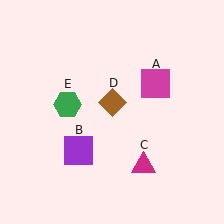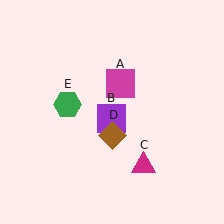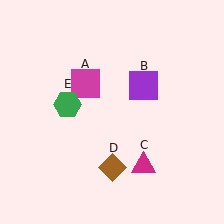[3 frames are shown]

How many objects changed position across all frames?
3 objects changed position: magenta square (object A), purple square (object B), brown diamond (object D).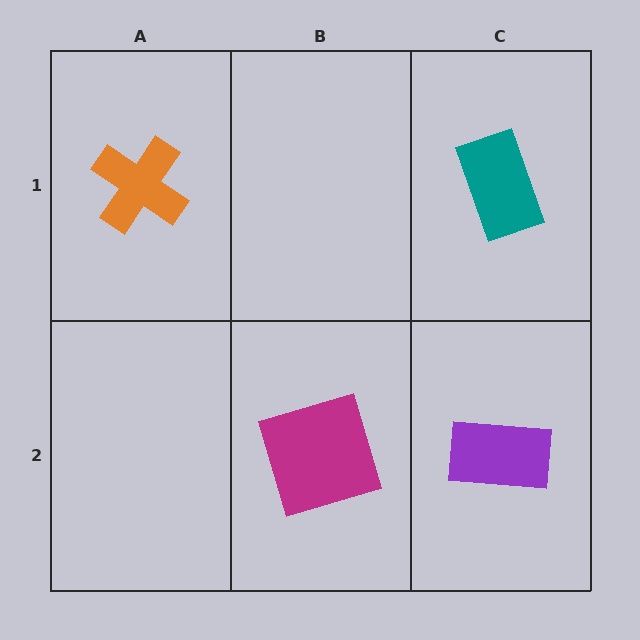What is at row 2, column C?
A purple rectangle.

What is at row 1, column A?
An orange cross.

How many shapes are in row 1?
2 shapes.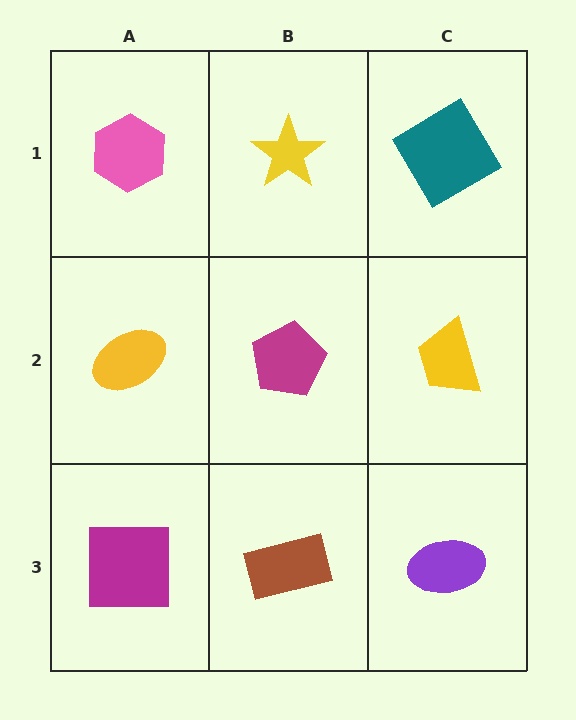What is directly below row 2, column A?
A magenta square.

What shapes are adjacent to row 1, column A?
A yellow ellipse (row 2, column A), a yellow star (row 1, column B).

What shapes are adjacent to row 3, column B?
A magenta pentagon (row 2, column B), a magenta square (row 3, column A), a purple ellipse (row 3, column C).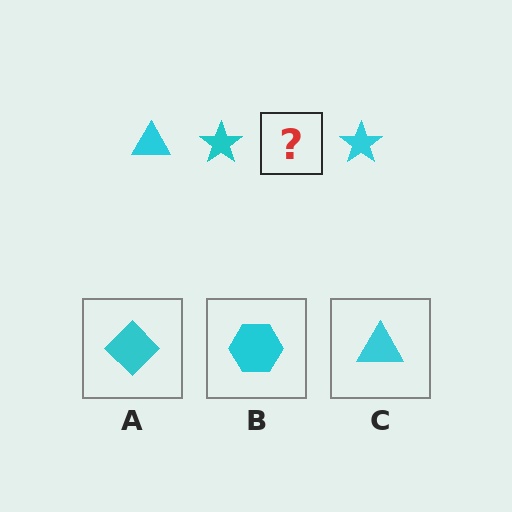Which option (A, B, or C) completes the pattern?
C.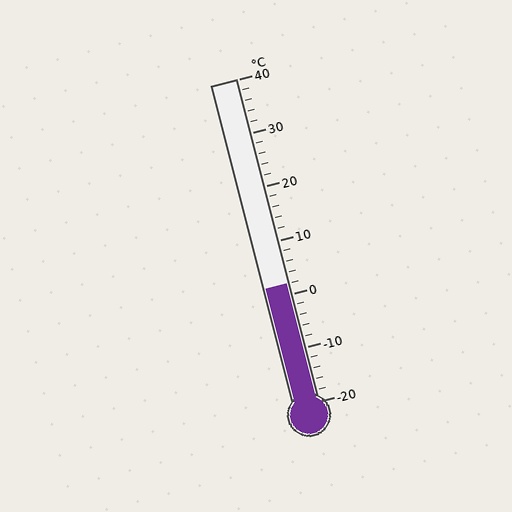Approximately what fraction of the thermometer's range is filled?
The thermometer is filled to approximately 35% of its range.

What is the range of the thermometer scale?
The thermometer scale ranges from -20°C to 40°C.